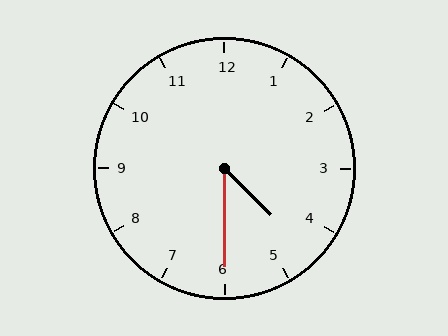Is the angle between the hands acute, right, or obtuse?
It is acute.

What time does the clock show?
4:30.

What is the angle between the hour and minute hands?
Approximately 45 degrees.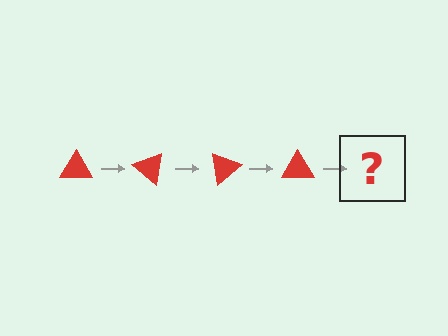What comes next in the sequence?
The next element should be a red triangle rotated 160 degrees.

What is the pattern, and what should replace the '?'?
The pattern is that the triangle rotates 40 degrees each step. The '?' should be a red triangle rotated 160 degrees.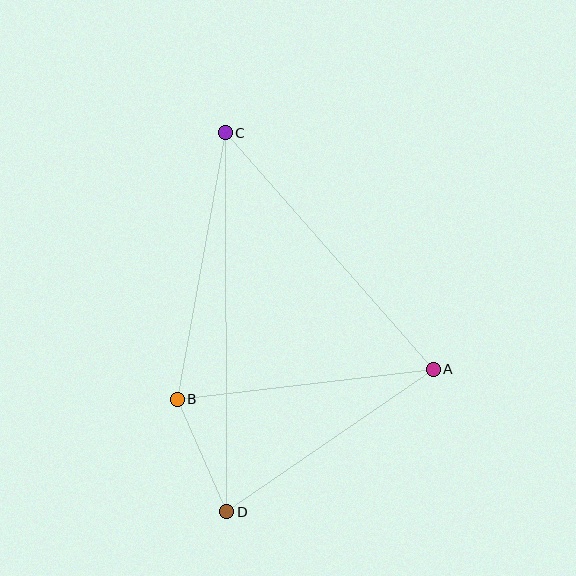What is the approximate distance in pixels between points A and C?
The distance between A and C is approximately 315 pixels.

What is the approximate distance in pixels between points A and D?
The distance between A and D is approximately 251 pixels.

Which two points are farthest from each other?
Points C and D are farthest from each other.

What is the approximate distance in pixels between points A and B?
The distance between A and B is approximately 258 pixels.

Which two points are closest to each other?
Points B and D are closest to each other.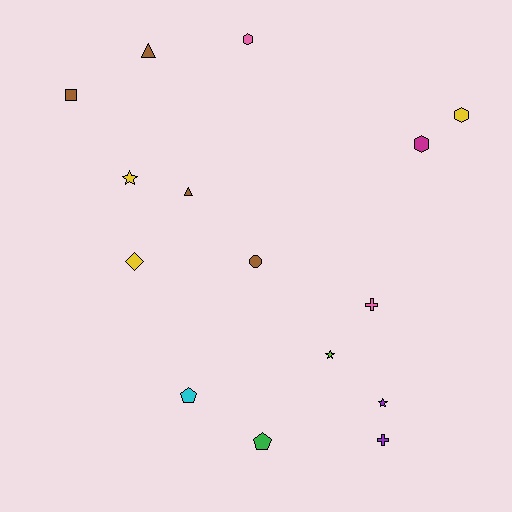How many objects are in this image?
There are 15 objects.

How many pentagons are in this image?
There are 2 pentagons.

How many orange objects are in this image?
There are no orange objects.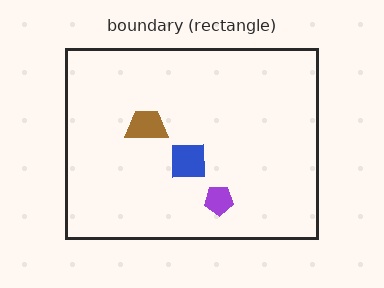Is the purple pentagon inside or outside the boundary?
Inside.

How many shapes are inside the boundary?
3 inside, 0 outside.